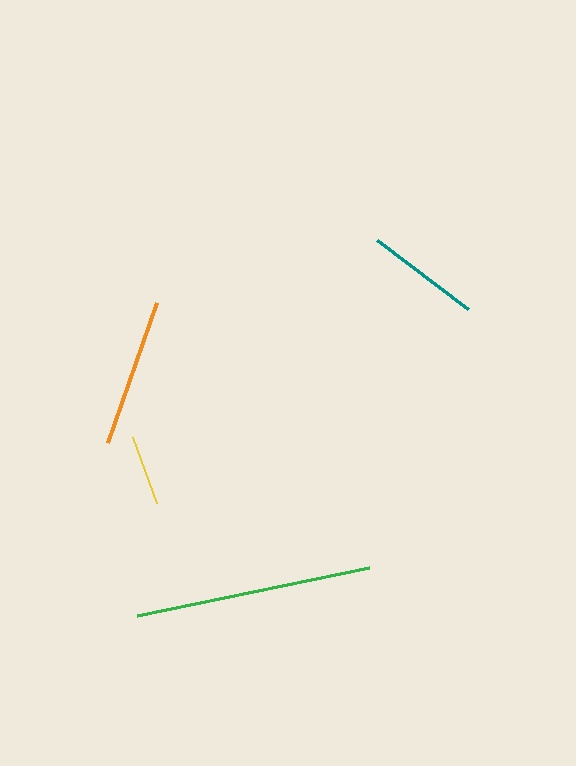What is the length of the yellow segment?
The yellow segment is approximately 70 pixels long.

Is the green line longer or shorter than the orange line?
The green line is longer than the orange line.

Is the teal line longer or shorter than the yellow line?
The teal line is longer than the yellow line.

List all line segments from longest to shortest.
From longest to shortest: green, orange, teal, yellow.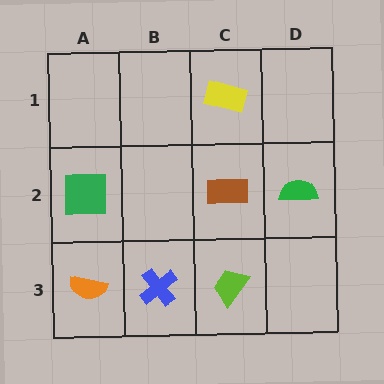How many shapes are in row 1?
1 shape.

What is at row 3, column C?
A lime trapezoid.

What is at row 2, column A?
A green square.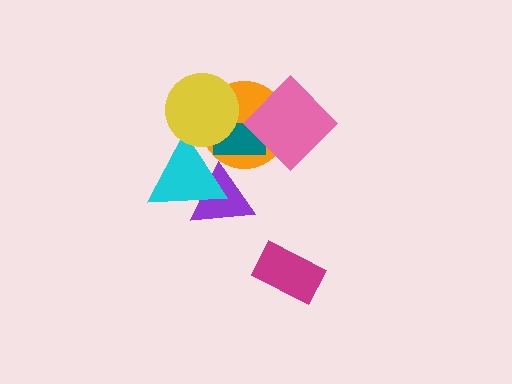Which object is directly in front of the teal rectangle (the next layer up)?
The yellow circle is directly in front of the teal rectangle.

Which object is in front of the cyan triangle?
The yellow circle is in front of the cyan triangle.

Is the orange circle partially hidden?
Yes, it is partially covered by another shape.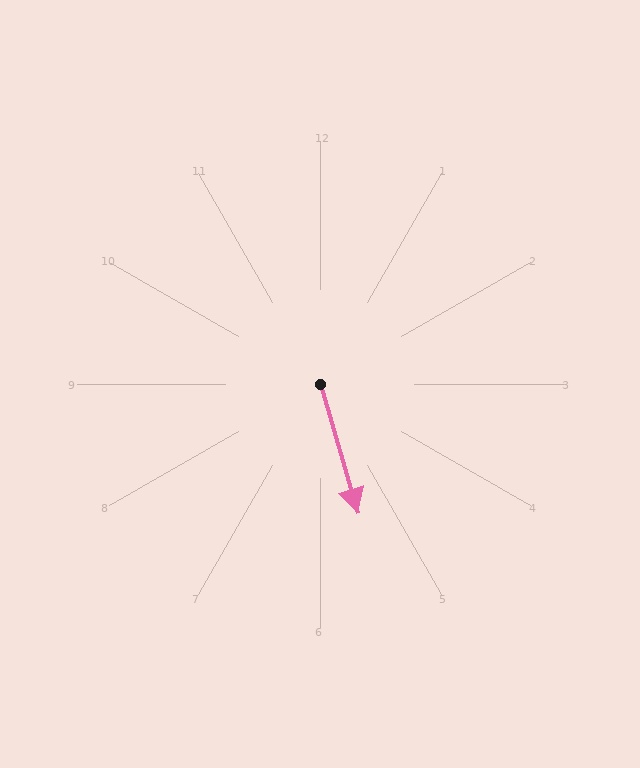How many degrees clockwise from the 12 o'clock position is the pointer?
Approximately 164 degrees.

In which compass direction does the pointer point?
South.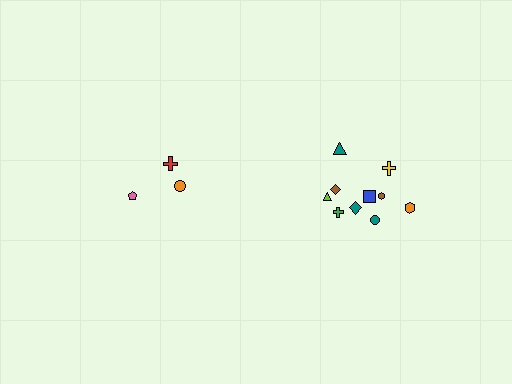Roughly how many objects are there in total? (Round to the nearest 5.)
Roughly 15 objects in total.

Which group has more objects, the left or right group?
The right group.